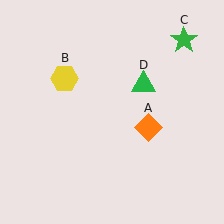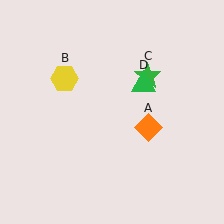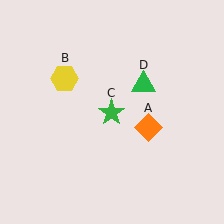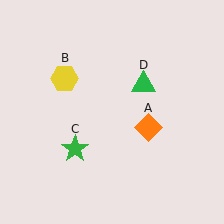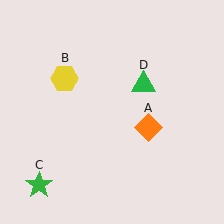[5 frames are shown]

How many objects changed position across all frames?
1 object changed position: green star (object C).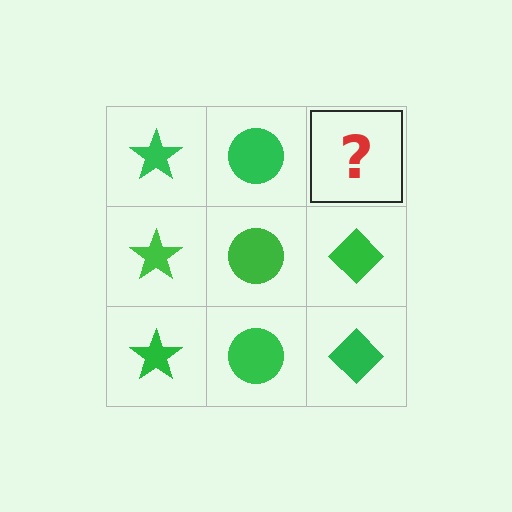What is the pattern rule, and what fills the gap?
The rule is that each column has a consistent shape. The gap should be filled with a green diamond.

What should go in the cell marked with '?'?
The missing cell should contain a green diamond.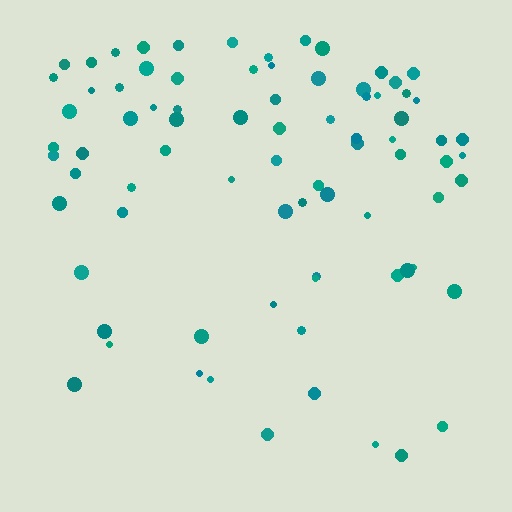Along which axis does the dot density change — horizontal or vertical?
Vertical.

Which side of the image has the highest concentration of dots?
The top.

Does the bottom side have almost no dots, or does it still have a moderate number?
Still a moderate number, just noticeably fewer than the top.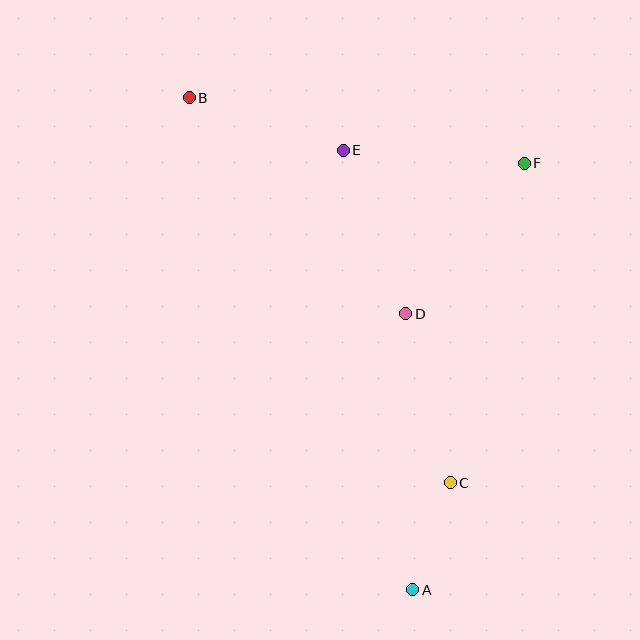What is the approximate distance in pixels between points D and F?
The distance between D and F is approximately 191 pixels.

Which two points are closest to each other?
Points A and C are closest to each other.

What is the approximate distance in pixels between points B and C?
The distance between B and C is approximately 465 pixels.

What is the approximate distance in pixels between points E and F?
The distance between E and F is approximately 182 pixels.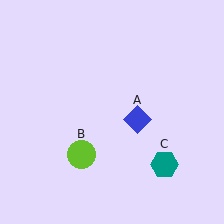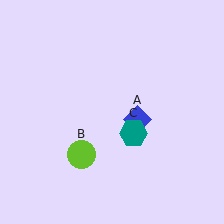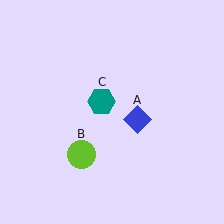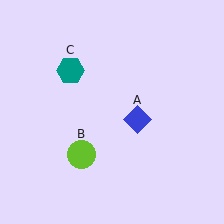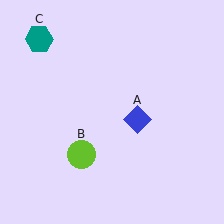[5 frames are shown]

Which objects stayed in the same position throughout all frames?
Blue diamond (object A) and lime circle (object B) remained stationary.